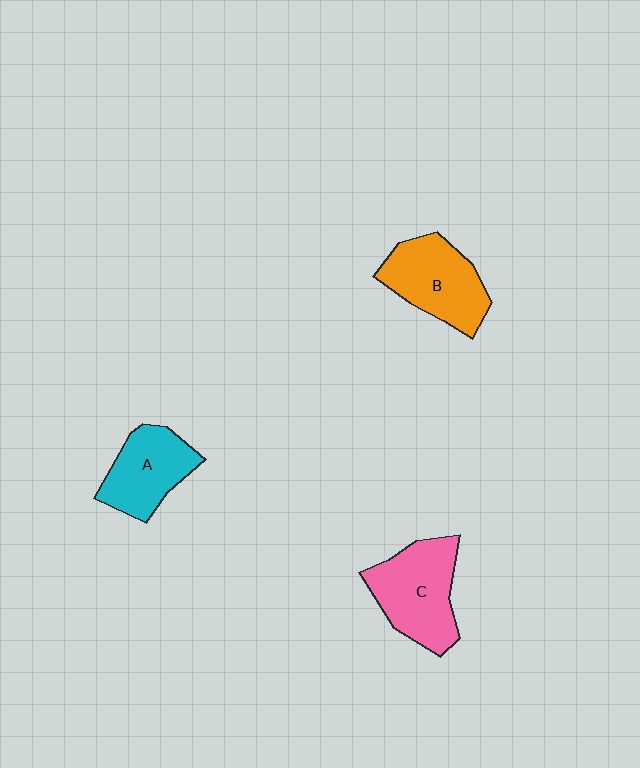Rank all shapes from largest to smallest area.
From largest to smallest: C (pink), B (orange), A (cyan).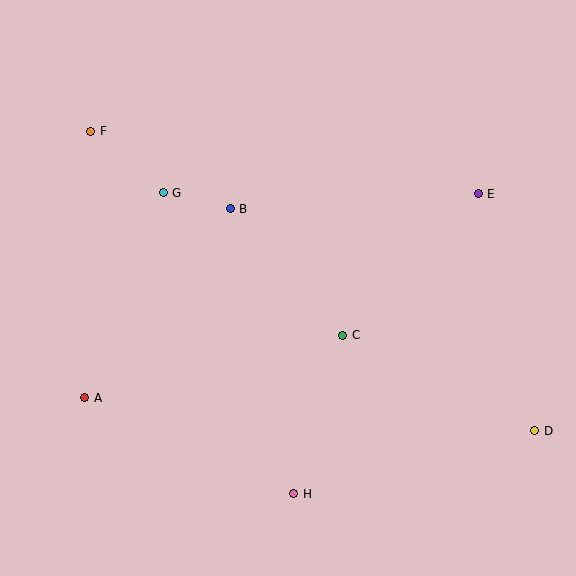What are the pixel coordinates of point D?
Point D is at (535, 431).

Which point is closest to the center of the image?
Point C at (343, 335) is closest to the center.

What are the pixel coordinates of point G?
Point G is at (163, 193).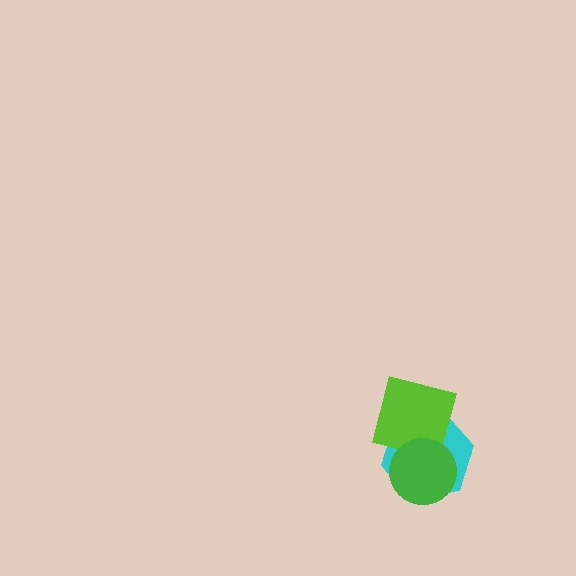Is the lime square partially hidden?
Yes, it is partially covered by another shape.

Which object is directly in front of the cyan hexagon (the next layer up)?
The lime square is directly in front of the cyan hexagon.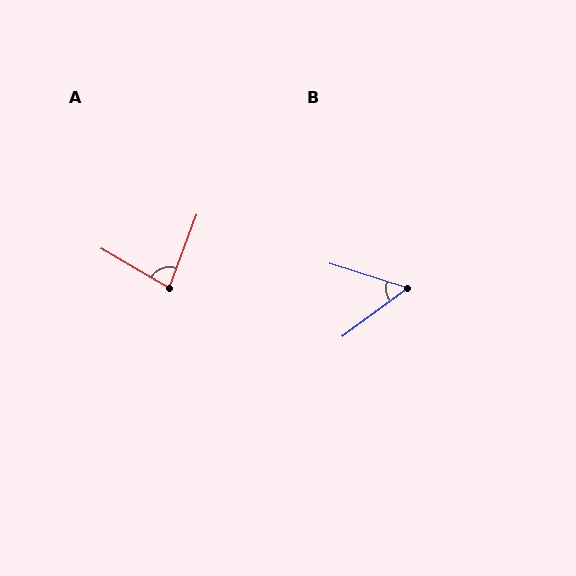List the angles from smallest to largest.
B (54°), A (80°).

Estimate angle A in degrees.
Approximately 80 degrees.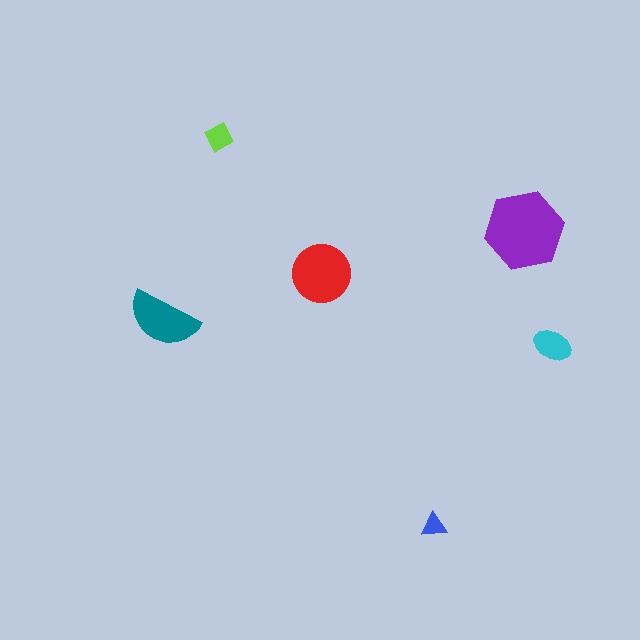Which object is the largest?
The purple hexagon.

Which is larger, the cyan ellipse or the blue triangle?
The cyan ellipse.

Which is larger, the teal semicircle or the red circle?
The red circle.